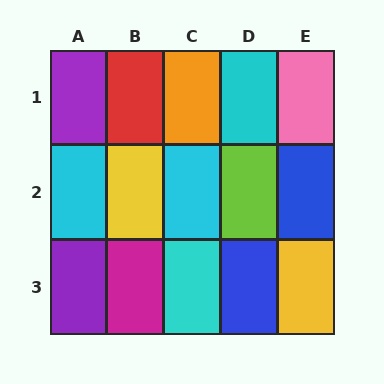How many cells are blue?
2 cells are blue.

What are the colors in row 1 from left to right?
Purple, red, orange, cyan, pink.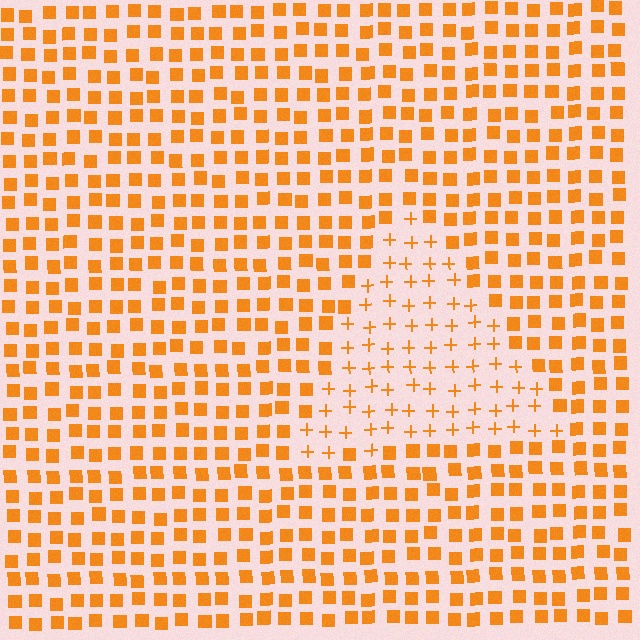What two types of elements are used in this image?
The image uses plus signs inside the triangle region and squares outside it.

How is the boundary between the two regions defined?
The boundary is defined by a change in element shape: plus signs inside vs. squares outside. All elements share the same color and spacing.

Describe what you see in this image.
The image is filled with small orange elements arranged in a uniform grid. A triangle-shaped region contains plus signs, while the surrounding area contains squares. The boundary is defined purely by the change in element shape.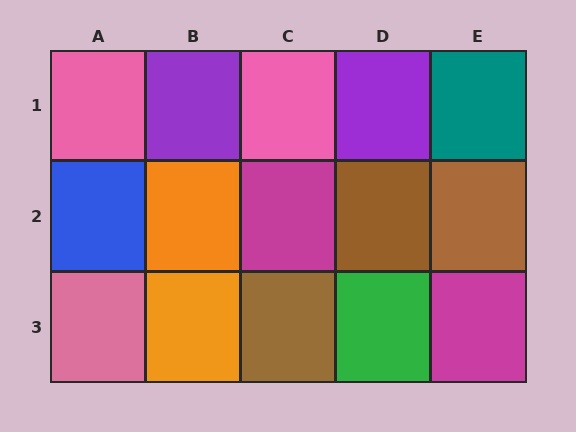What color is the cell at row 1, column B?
Purple.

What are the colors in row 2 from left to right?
Blue, orange, magenta, brown, brown.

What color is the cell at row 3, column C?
Brown.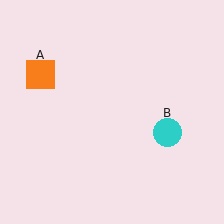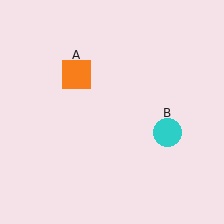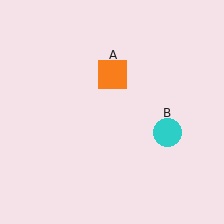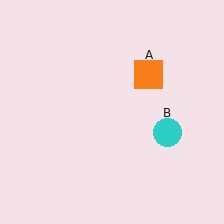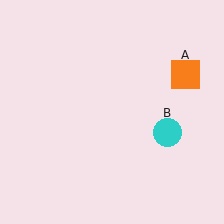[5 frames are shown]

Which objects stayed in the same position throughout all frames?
Cyan circle (object B) remained stationary.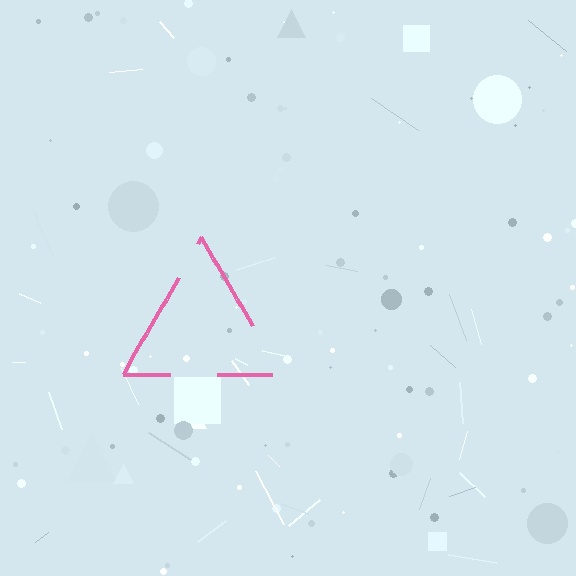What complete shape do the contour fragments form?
The contour fragments form a triangle.